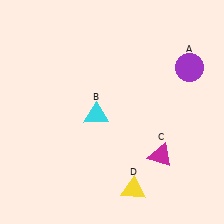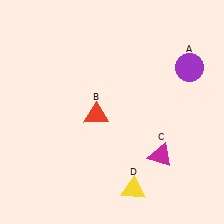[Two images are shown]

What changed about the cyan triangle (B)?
In Image 1, B is cyan. In Image 2, it changed to red.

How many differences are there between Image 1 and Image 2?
There is 1 difference between the two images.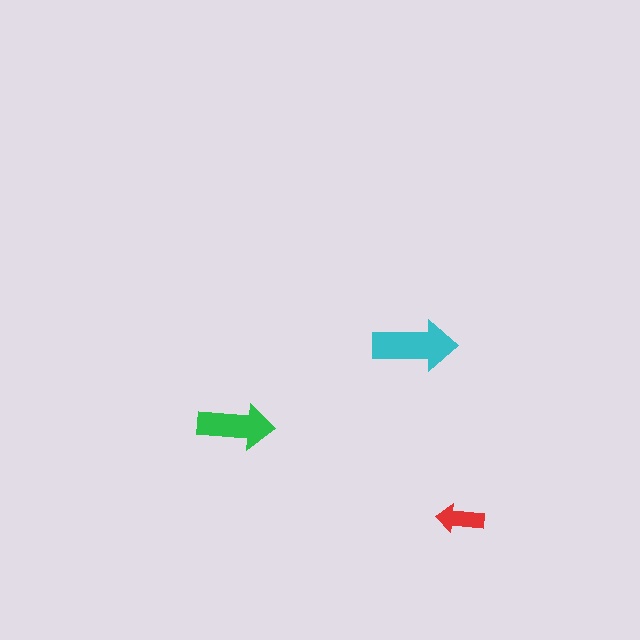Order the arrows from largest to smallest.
the cyan one, the green one, the red one.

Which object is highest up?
The cyan arrow is topmost.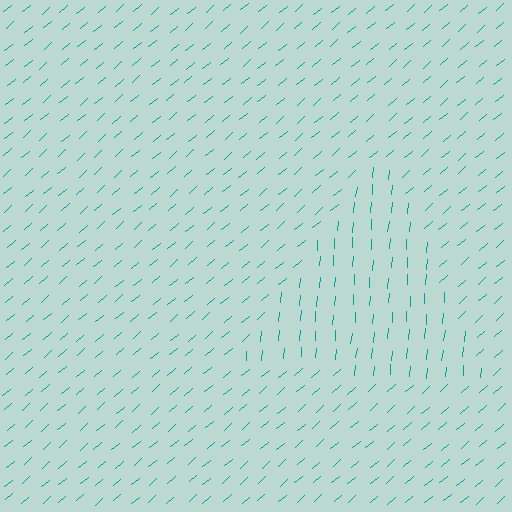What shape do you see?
I see a triangle.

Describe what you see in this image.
The image is filled with small teal line segments. A triangle region in the image has lines oriented differently from the surrounding lines, creating a visible texture boundary.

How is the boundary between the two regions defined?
The boundary is defined purely by a change in line orientation (approximately 45 degrees difference). All lines are the same color and thickness.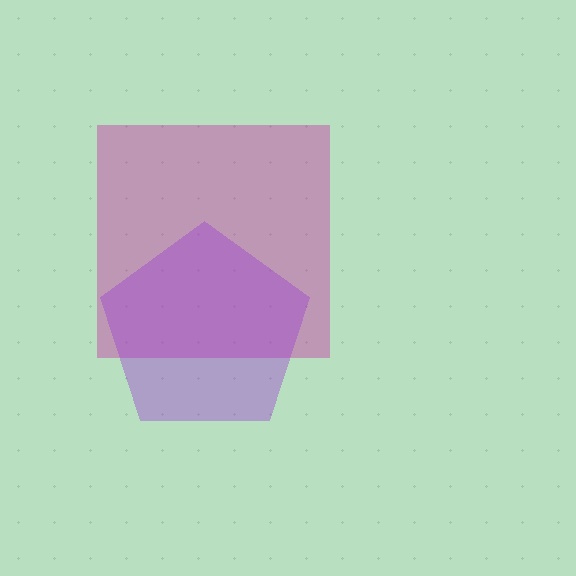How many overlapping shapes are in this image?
There are 2 overlapping shapes in the image.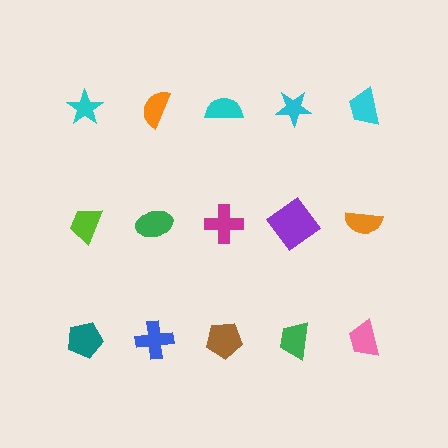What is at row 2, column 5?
An orange semicircle.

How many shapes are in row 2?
5 shapes.